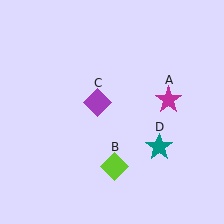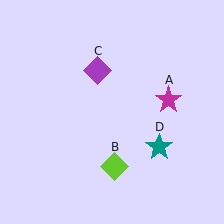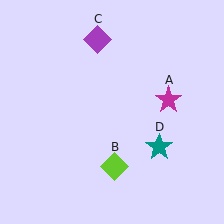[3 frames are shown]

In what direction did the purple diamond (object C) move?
The purple diamond (object C) moved up.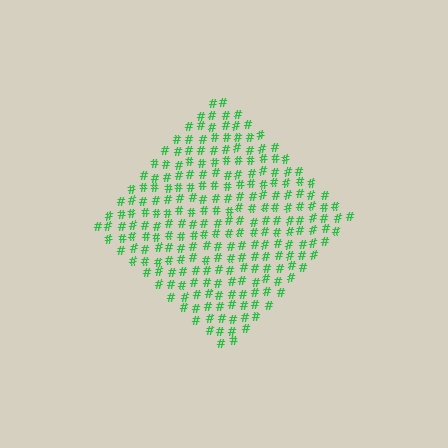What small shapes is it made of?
It is made of small hash symbols.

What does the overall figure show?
The overall figure shows a diamond.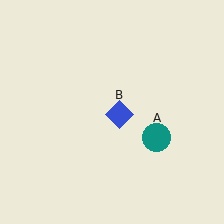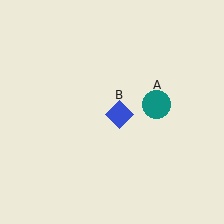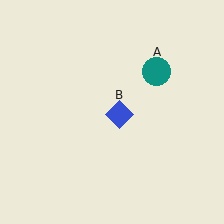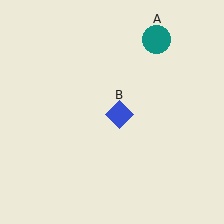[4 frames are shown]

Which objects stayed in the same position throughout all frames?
Blue diamond (object B) remained stationary.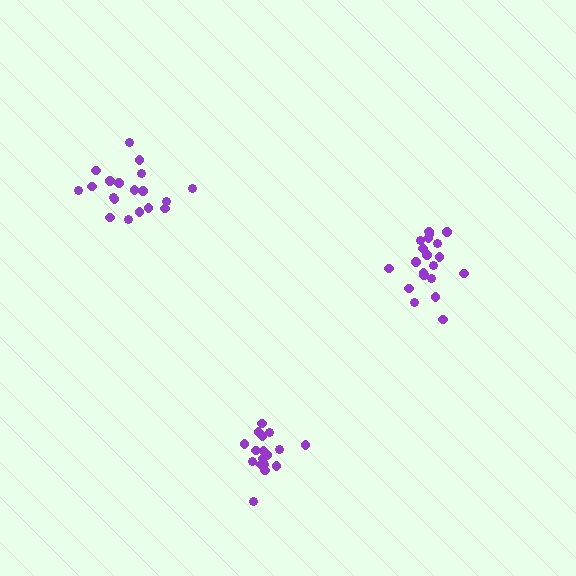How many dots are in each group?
Group 1: 17 dots, Group 2: 20 dots, Group 3: 19 dots (56 total).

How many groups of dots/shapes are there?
There are 3 groups.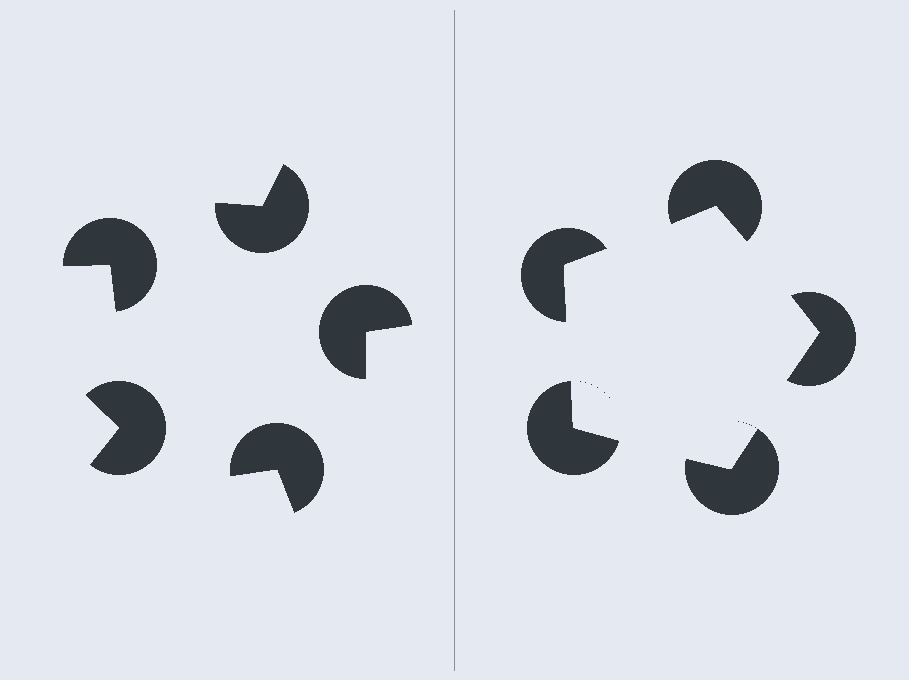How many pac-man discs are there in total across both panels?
10 — 5 on each side.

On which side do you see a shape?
An illusory pentagon appears on the right side. On the left side the wedge cuts are rotated, so no coherent shape forms.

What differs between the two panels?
The pac-man discs are positioned identically on both sides; only the wedge orientations differ. On the right they align to a pentagon; on the left they are misaligned.